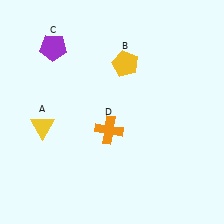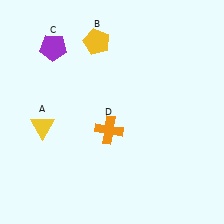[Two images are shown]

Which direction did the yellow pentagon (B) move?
The yellow pentagon (B) moved left.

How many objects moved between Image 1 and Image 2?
1 object moved between the two images.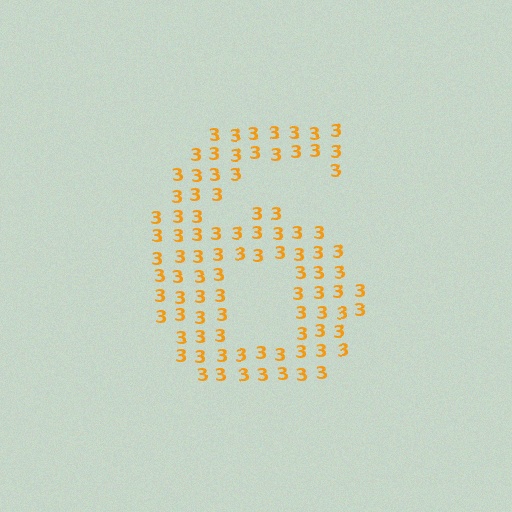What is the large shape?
The large shape is the digit 6.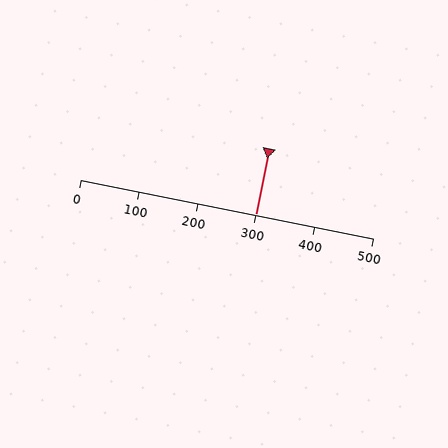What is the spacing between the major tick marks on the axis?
The major ticks are spaced 100 apart.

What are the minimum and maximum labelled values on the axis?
The axis runs from 0 to 500.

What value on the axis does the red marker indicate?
The marker indicates approximately 300.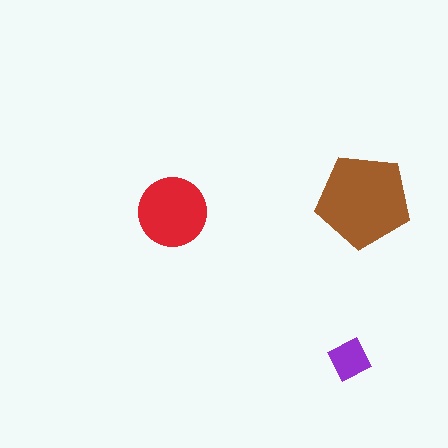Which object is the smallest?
The purple square.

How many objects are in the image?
There are 3 objects in the image.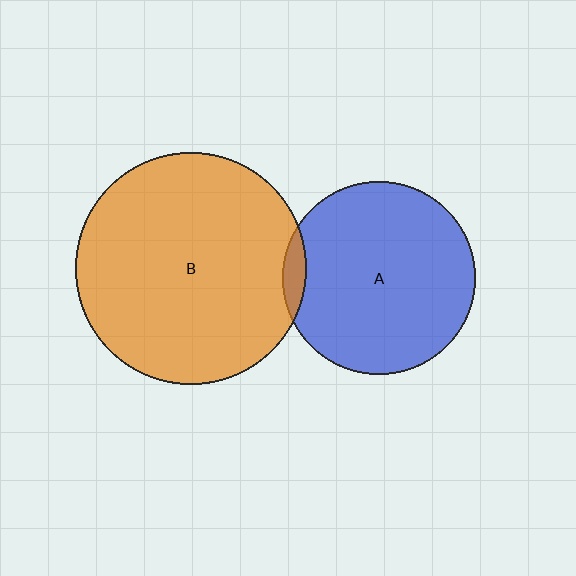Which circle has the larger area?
Circle B (orange).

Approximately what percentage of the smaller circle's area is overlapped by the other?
Approximately 5%.